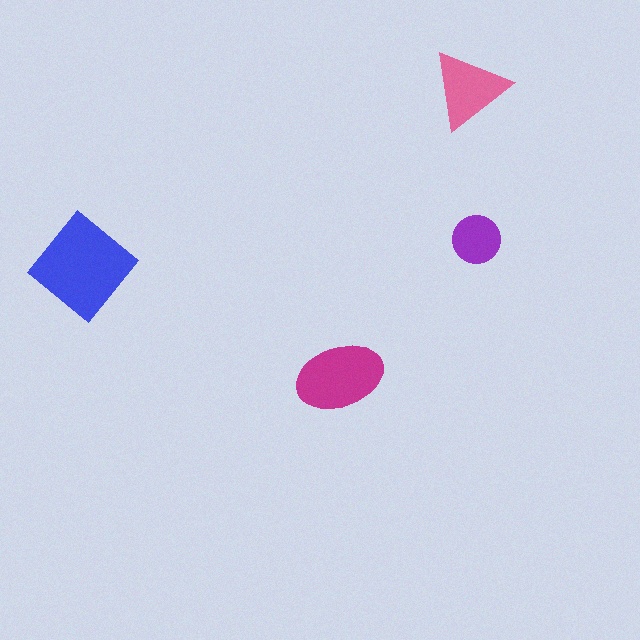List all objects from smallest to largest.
The purple circle, the pink triangle, the magenta ellipse, the blue diamond.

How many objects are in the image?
There are 4 objects in the image.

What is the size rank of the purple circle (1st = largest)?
4th.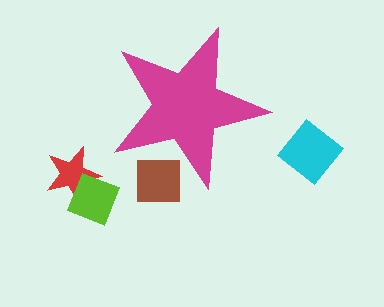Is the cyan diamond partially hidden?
No, the cyan diamond is fully visible.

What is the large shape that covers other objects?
A magenta star.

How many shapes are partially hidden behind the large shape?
1 shape is partially hidden.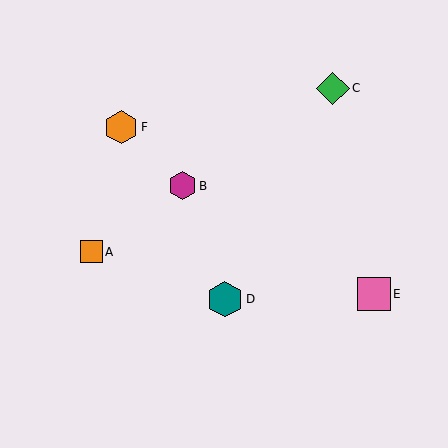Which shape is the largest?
The teal hexagon (labeled D) is the largest.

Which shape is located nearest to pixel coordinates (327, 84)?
The green diamond (labeled C) at (333, 88) is nearest to that location.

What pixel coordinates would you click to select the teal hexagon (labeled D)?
Click at (225, 299) to select the teal hexagon D.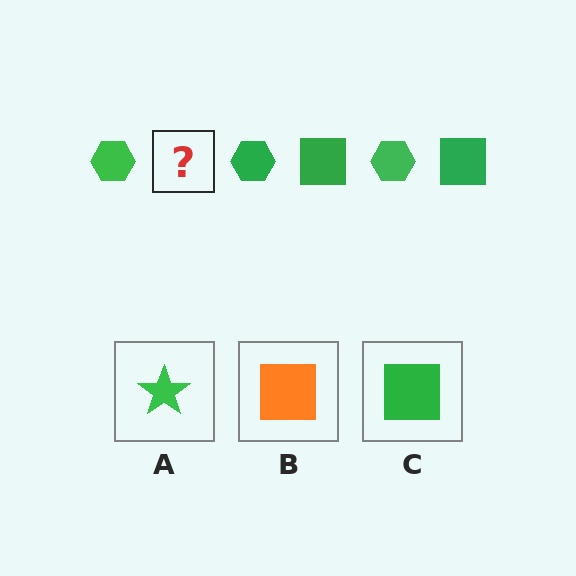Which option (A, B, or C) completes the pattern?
C.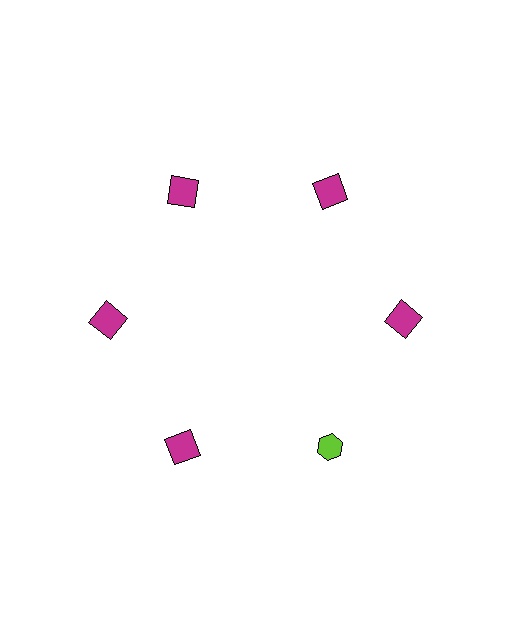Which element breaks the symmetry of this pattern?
The lime hexagon at roughly the 5 o'clock position breaks the symmetry. All other shapes are magenta squares.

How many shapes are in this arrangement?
There are 6 shapes arranged in a ring pattern.